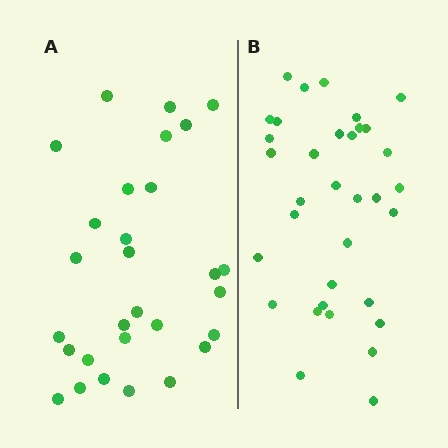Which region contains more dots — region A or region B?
Region B (the right region) has more dots.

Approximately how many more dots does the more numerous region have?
Region B has about 5 more dots than region A.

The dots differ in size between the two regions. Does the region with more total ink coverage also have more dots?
No. Region A has more total ink coverage because its dots are larger, but region B actually contains more individual dots. Total area can be misleading — the number of items is what matters here.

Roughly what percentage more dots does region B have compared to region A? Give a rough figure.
About 15% more.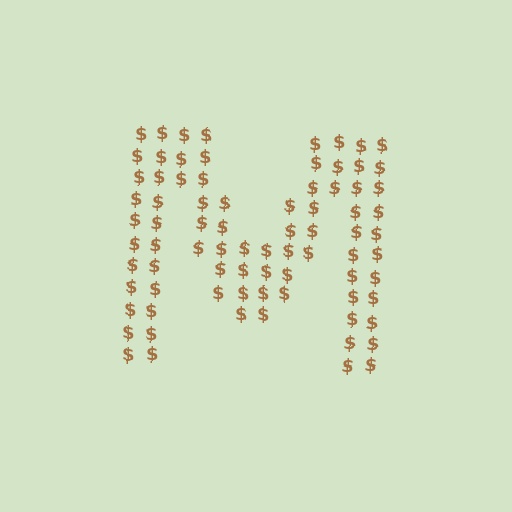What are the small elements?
The small elements are dollar signs.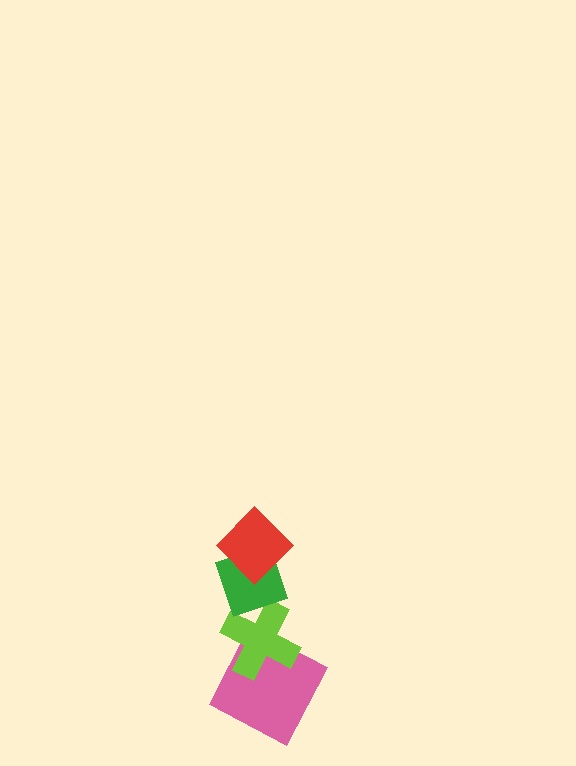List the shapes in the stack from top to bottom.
From top to bottom: the red diamond, the green diamond, the lime cross, the pink square.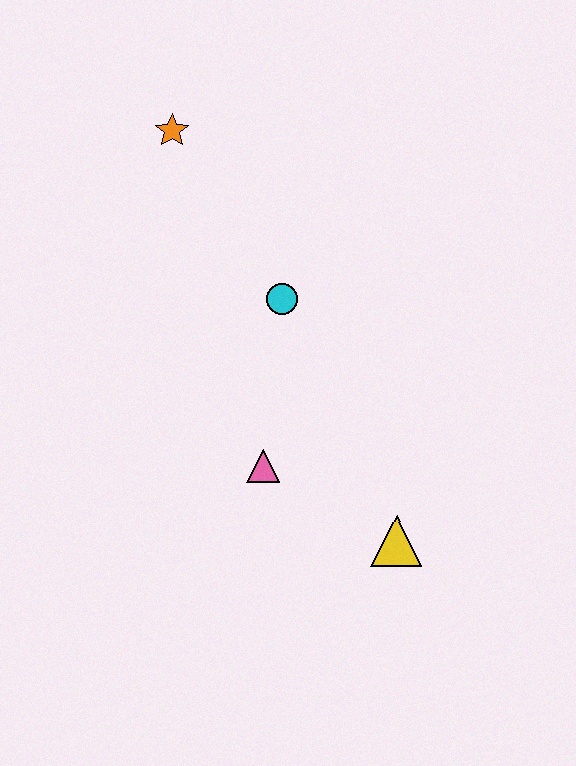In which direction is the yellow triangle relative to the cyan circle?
The yellow triangle is below the cyan circle.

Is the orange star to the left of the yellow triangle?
Yes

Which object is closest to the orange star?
The cyan circle is closest to the orange star.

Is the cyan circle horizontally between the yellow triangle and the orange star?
Yes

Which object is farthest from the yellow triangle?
The orange star is farthest from the yellow triangle.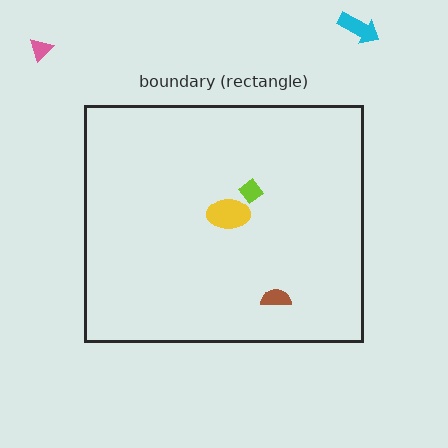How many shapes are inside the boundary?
3 inside, 2 outside.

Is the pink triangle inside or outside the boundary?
Outside.